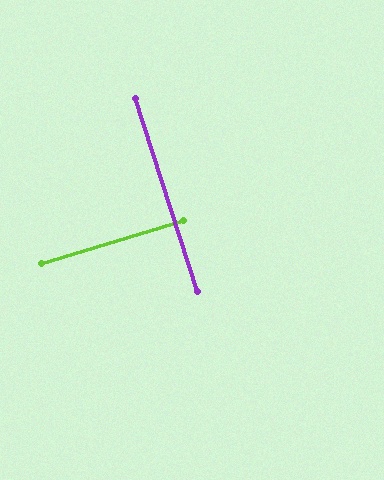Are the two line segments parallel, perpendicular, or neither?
Perpendicular — they meet at approximately 89°.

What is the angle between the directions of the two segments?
Approximately 89 degrees.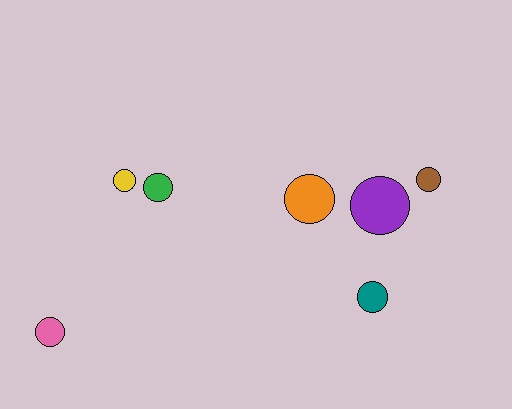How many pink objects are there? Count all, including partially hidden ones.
There is 1 pink object.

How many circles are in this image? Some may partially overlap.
There are 7 circles.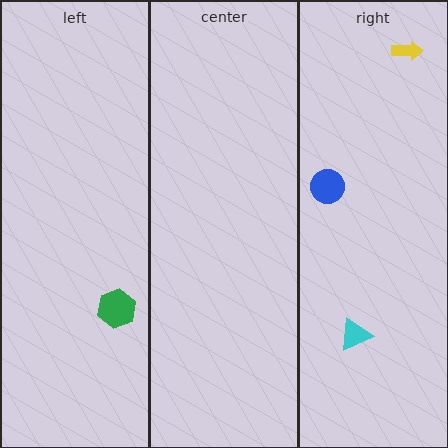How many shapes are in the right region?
3.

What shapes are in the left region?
The green hexagon.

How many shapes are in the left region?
1.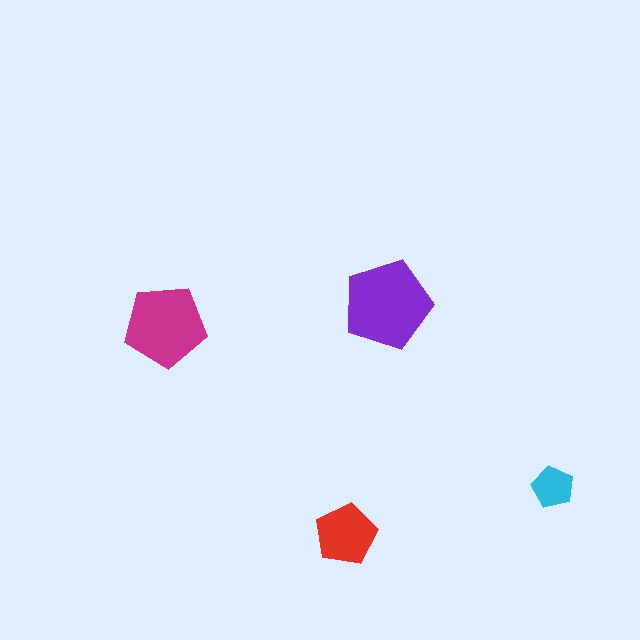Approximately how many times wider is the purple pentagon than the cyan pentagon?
About 2 times wider.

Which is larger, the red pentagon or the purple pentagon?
The purple one.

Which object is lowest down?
The red pentagon is bottommost.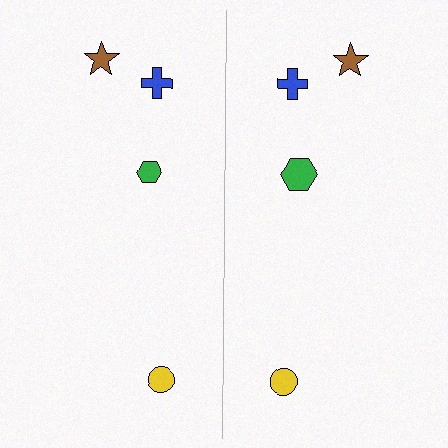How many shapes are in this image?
There are 8 shapes in this image.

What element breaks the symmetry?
The green hexagon on the right side has a different size than its mirror counterpart.